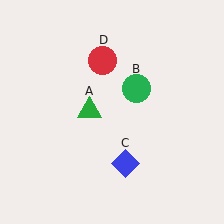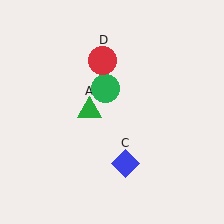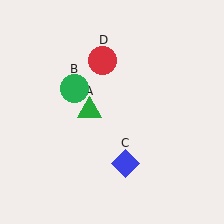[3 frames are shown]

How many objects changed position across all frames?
1 object changed position: green circle (object B).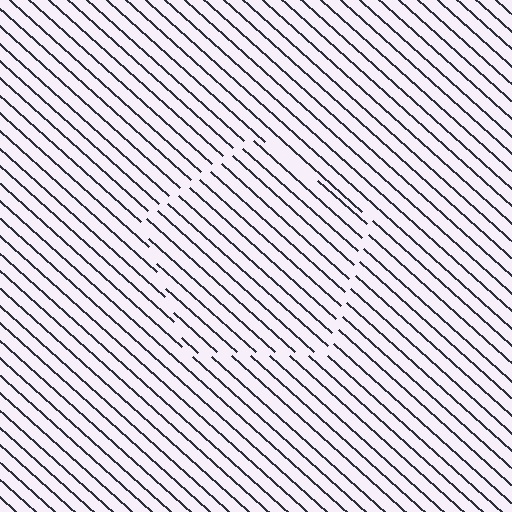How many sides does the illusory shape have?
5 sides — the line-ends trace a pentagon.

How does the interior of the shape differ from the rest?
The interior of the shape contains the same grating, shifted by half a period — the contour is defined by the phase discontinuity where line-ends from the inner and outer gratings abut.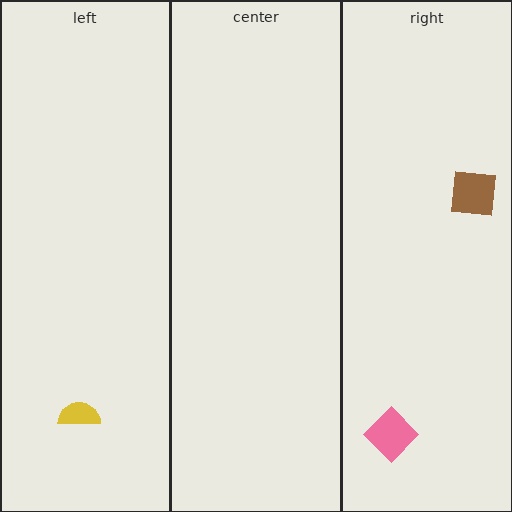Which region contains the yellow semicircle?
The left region.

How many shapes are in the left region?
1.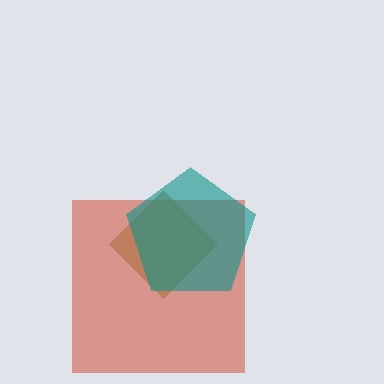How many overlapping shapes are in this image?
There are 3 overlapping shapes in the image.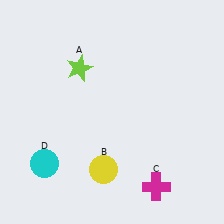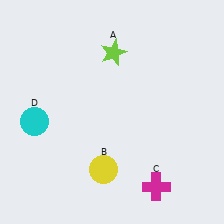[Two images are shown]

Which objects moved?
The objects that moved are: the lime star (A), the cyan circle (D).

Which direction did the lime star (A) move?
The lime star (A) moved right.